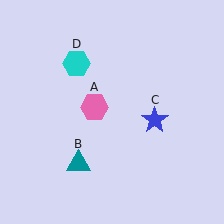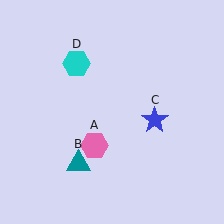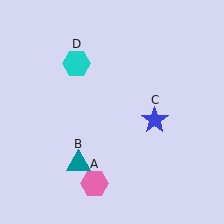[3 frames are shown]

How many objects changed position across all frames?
1 object changed position: pink hexagon (object A).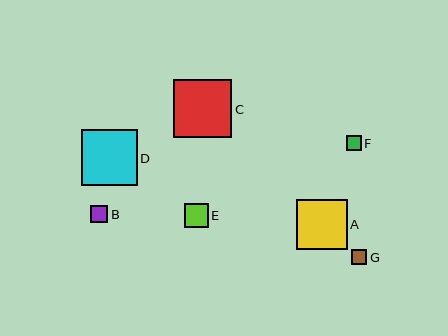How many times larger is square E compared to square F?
Square E is approximately 1.6 times the size of square F.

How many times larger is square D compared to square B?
Square D is approximately 3.3 times the size of square B.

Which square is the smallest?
Square F is the smallest with a size of approximately 15 pixels.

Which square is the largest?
Square C is the largest with a size of approximately 58 pixels.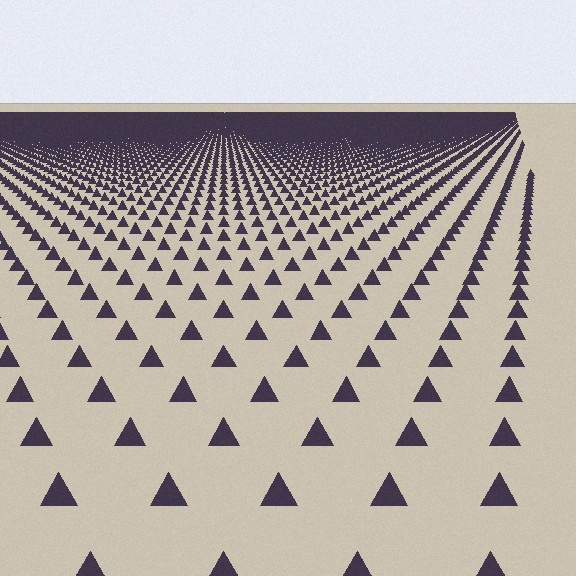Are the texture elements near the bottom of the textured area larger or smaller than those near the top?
Larger. Near the bottom, elements are closer to the viewer and appear at a bigger on-screen size.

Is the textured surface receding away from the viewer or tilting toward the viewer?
The surface is receding away from the viewer. Texture elements get smaller and denser toward the top.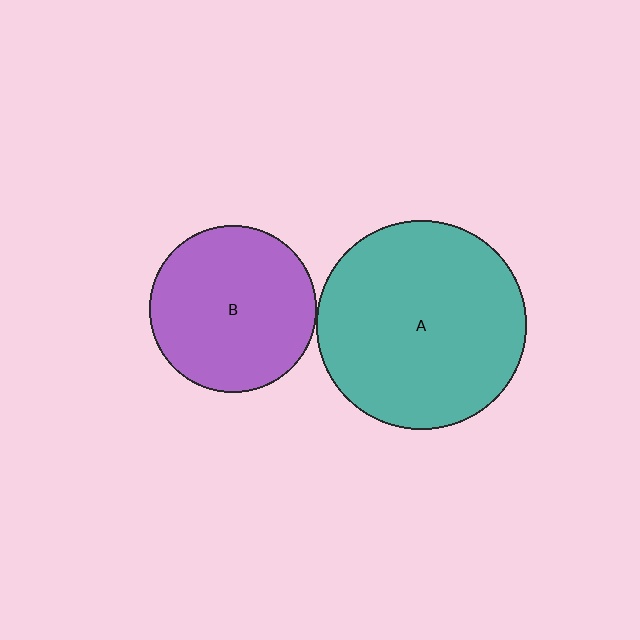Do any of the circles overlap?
No, none of the circles overlap.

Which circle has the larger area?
Circle A (teal).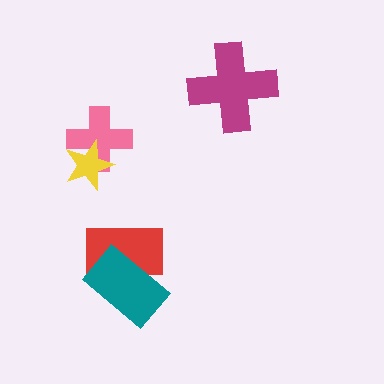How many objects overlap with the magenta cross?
0 objects overlap with the magenta cross.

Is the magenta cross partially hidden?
No, no other shape covers it.